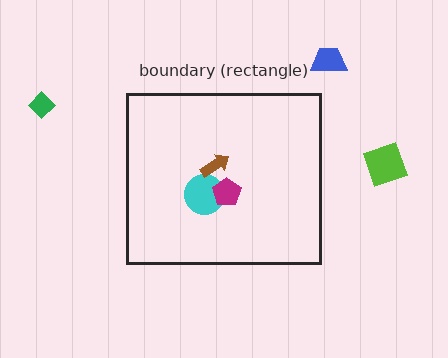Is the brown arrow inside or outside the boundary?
Inside.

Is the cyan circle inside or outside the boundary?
Inside.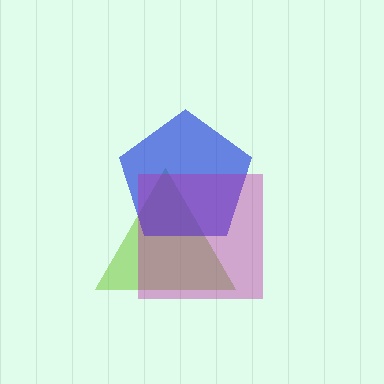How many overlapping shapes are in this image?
There are 3 overlapping shapes in the image.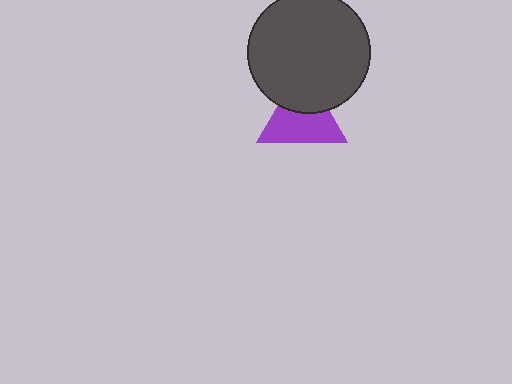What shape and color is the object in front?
The object in front is a dark gray circle.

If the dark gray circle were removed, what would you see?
You would see the complete purple triangle.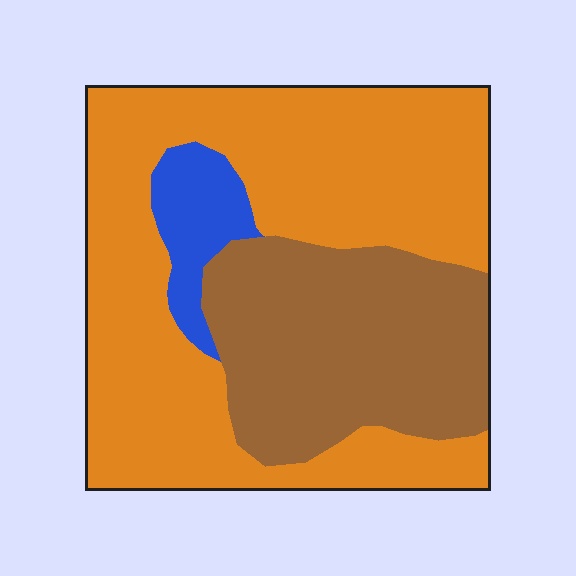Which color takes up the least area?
Blue, at roughly 5%.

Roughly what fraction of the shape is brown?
Brown covers 32% of the shape.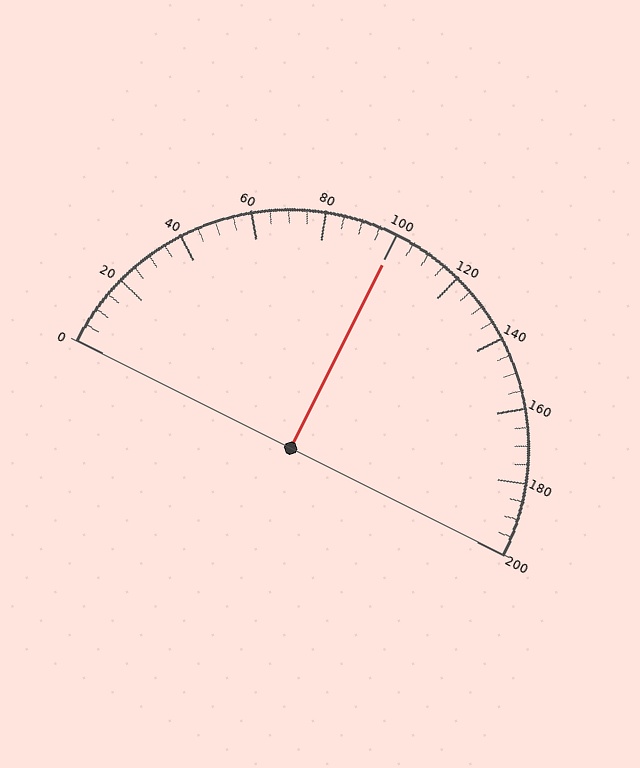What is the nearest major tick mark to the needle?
The nearest major tick mark is 100.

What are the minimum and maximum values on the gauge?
The gauge ranges from 0 to 200.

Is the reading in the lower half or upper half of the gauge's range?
The reading is in the upper half of the range (0 to 200).